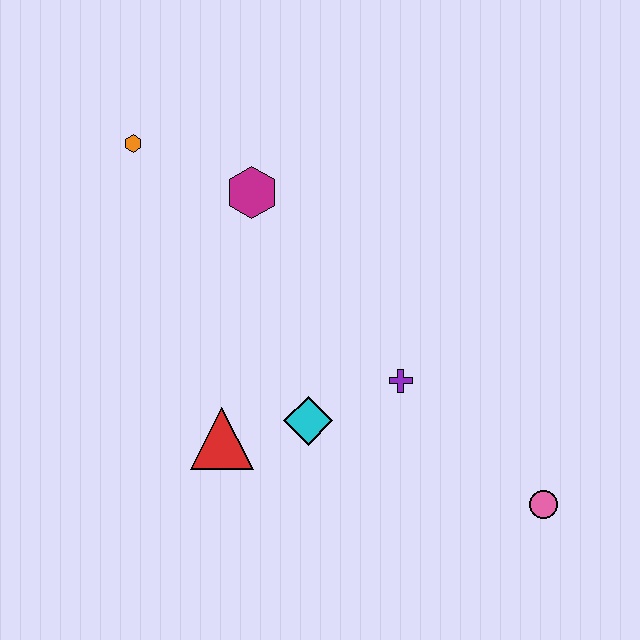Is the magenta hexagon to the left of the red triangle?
No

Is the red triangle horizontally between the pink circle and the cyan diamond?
No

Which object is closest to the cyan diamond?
The red triangle is closest to the cyan diamond.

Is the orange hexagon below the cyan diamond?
No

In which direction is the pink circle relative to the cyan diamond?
The pink circle is to the right of the cyan diamond.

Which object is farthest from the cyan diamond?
The orange hexagon is farthest from the cyan diamond.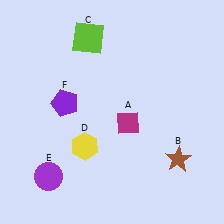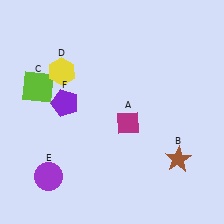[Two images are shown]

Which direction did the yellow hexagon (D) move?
The yellow hexagon (D) moved up.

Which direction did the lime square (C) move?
The lime square (C) moved left.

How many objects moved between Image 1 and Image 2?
2 objects moved between the two images.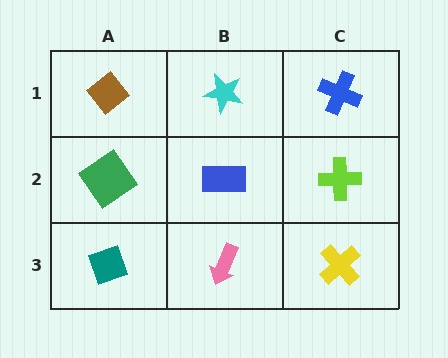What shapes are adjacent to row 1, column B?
A blue rectangle (row 2, column B), a brown diamond (row 1, column A), a blue cross (row 1, column C).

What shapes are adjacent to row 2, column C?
A blue cross (row 1, column C), a yellow cross (row 3, column C), a blue rectangle (row 2, column B).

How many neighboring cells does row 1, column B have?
3.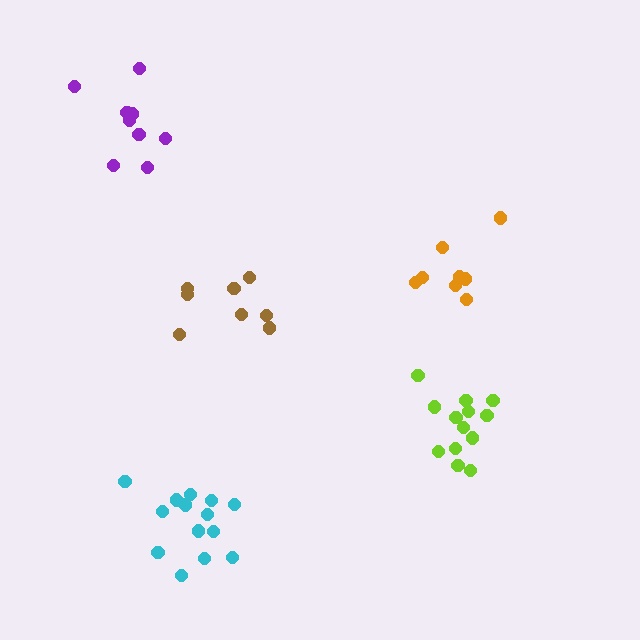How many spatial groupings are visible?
There are 5 spatial groupings.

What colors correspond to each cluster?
The clusters are colored: orange, brown, lime, purple, cyan.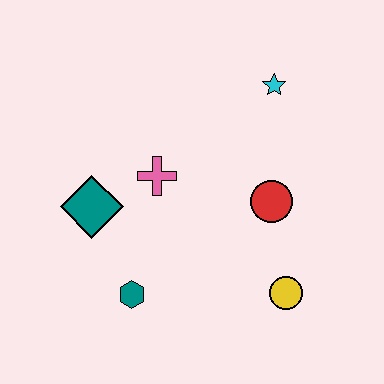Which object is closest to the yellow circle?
The red circle is closest to the yellow circle.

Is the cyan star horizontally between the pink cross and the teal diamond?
No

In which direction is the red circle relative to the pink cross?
The red circle is to the right of the pink cross.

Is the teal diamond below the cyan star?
Yes